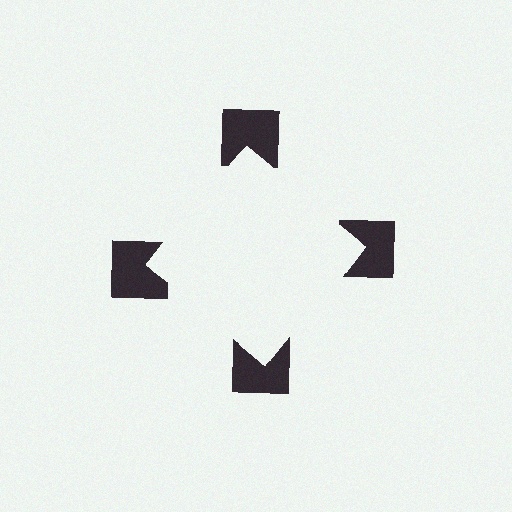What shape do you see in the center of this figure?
An illusory square — its edges are inferred from the aligned wedge cuts in the notched squares, not physically drawn.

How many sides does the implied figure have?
4 sides.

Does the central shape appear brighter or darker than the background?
It typically appears slightly brighter than the background, even though no actual brightness change is drawn.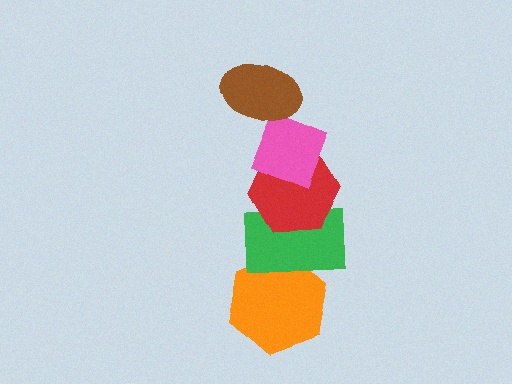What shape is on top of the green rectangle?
The red hexagon is on top of the green rectangle.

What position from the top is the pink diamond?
The pink diamond is 2nd from the top.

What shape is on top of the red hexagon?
The pink diamond is on top of the red hexagon.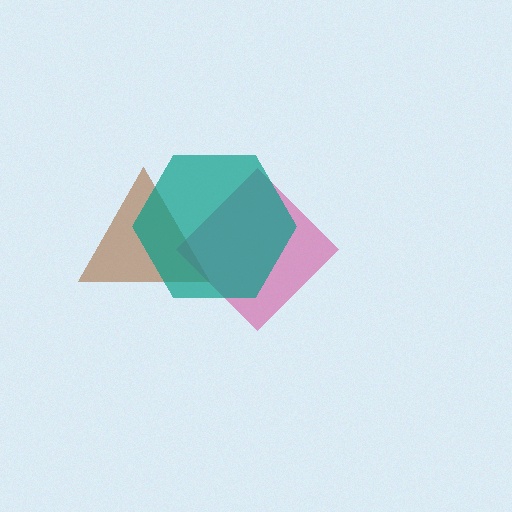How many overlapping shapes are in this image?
There are 3 overlapping shapes in the image.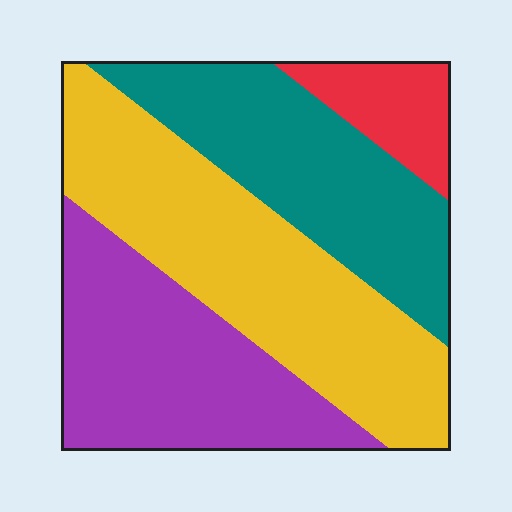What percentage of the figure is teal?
Teal covers 27% of the figure.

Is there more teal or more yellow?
Yellow.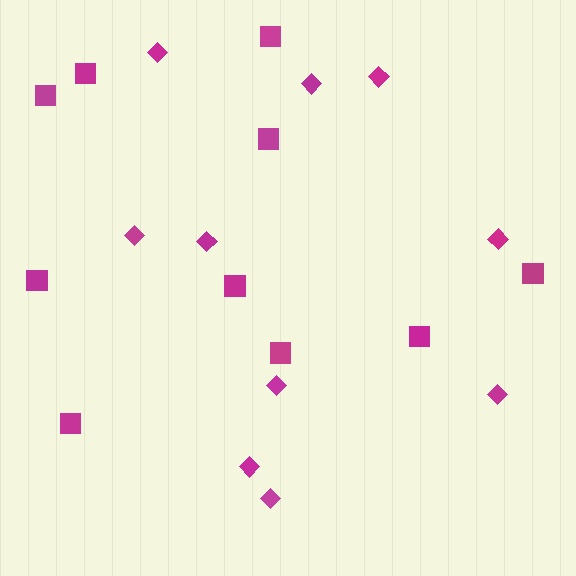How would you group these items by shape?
There are 2 groups: one group of diamonds (10) and one group of squares (10).